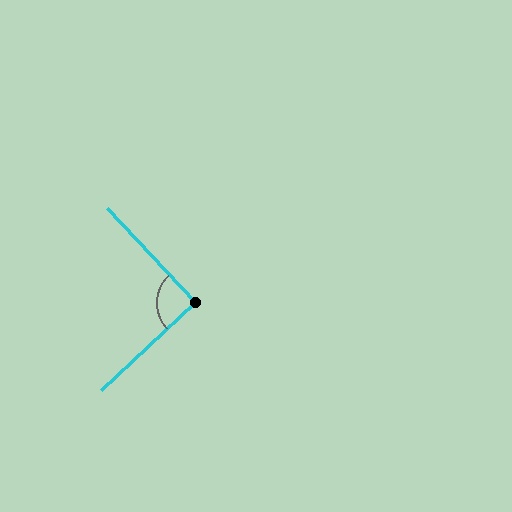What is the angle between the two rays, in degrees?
Approximately 90 degrees.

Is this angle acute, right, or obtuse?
It is approximately a right angle.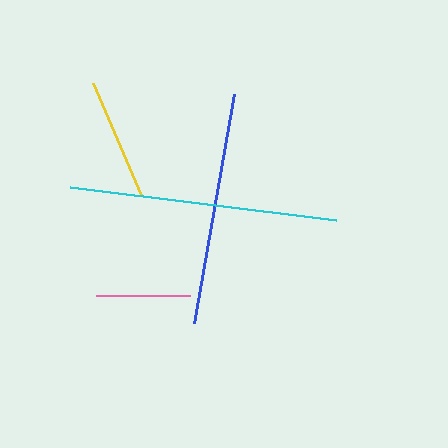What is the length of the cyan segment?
The cyan segment is approximately 268 pixels long.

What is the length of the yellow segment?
The yellow segment is approximately 122 pixels long.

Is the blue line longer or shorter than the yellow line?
The blue line is longer than the yellow line.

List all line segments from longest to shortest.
From longest to shortest: cyan, blue, yellow, pink.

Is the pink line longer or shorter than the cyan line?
The cyan line is longer than the pink line.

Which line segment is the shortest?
The pink line is the shortest at approximately 94 pixels.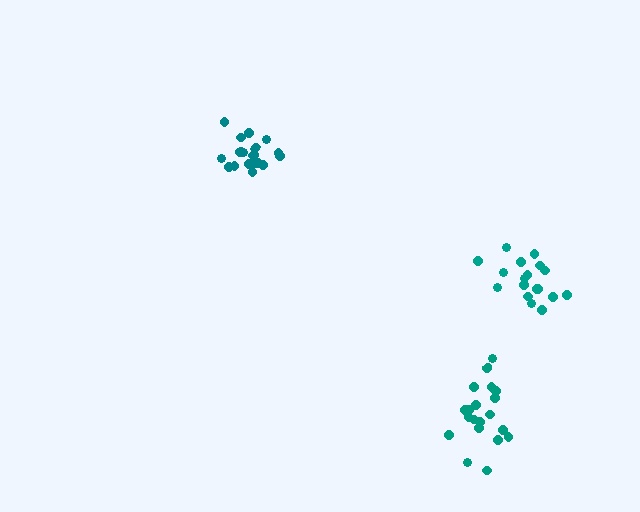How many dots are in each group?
Group 1: 19 dots, Group 2: 18 dots, Group 3: 21 dots (58 total).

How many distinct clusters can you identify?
There are 3 distinct clusters.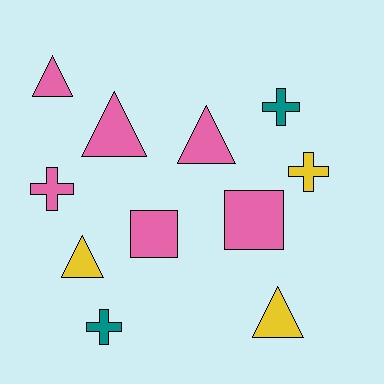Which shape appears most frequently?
Triangle, with 5 objects.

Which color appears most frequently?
Pink, with 6 objects.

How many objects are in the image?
There are 11 objects.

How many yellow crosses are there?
There is 1 yellow cross.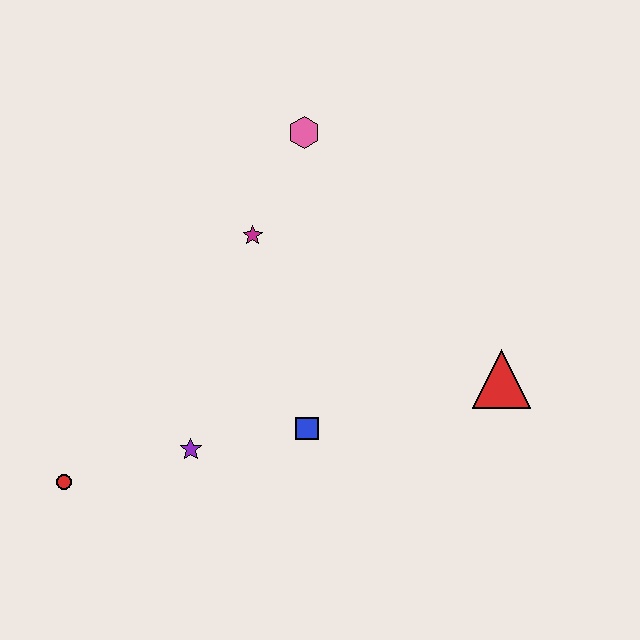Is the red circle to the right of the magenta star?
No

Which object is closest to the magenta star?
The pink hexagon is closest to the magenta star.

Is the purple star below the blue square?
Yes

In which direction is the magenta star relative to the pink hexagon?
The magenta star is below the pink hexagon.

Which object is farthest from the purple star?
The pink hexagon is farthest from the purple star.